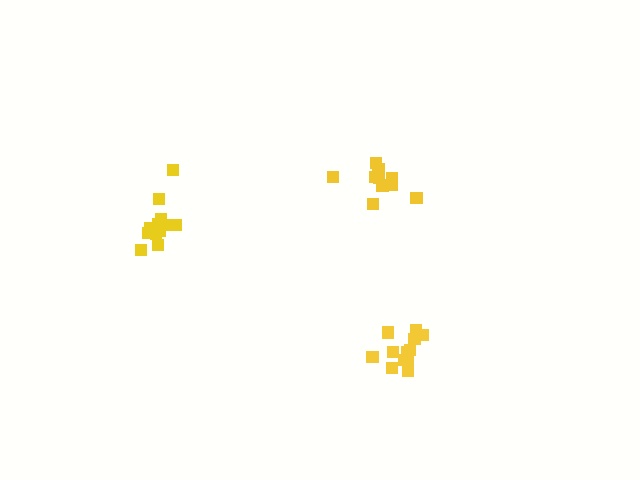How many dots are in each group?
Group 1: 11 dots, Group 2: 12 dots, Group 3: 13 dots (36 total).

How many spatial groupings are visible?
There are 3 spatial groupings.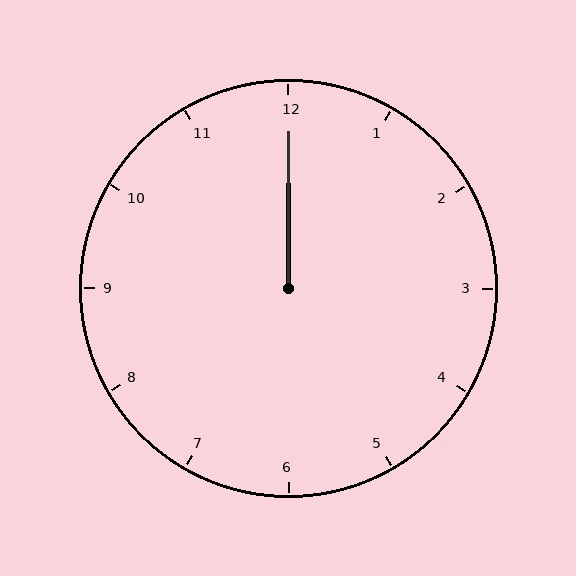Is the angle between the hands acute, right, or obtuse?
It is acute.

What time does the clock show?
12:00.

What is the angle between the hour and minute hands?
Approximately 0 degrees.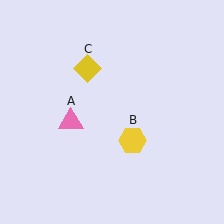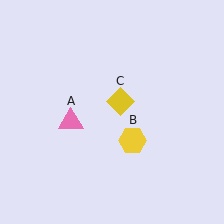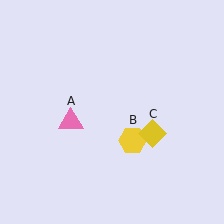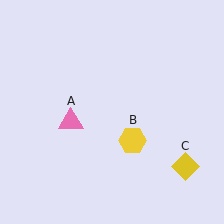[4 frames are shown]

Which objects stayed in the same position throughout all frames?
Pink triangle (object A) and yellow hexagon (object B) remained stationary.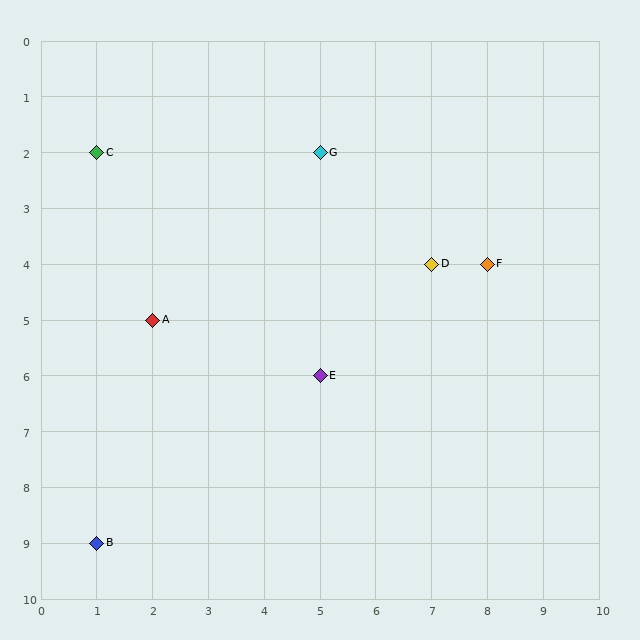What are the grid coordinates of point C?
Point C is at grid coordinates (1, 2).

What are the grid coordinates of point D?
Point D is at grid coordinates (7, 4).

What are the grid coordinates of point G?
Point G is at grid coordinates (5, 2).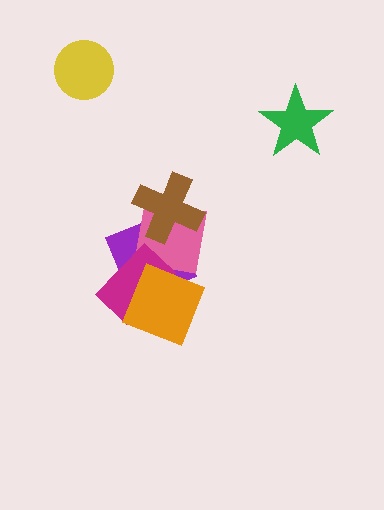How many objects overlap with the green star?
0 objects overlap with the green star.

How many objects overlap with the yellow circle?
0 objects overlap with the yellow circle.